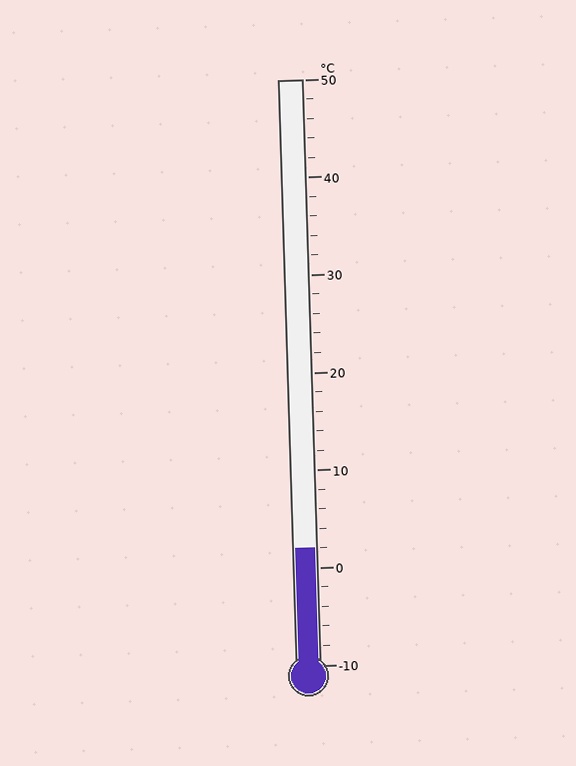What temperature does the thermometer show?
The thermometer shows approximately 2°C.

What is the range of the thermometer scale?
The thermometer scale ranges from -10°C to 50°C.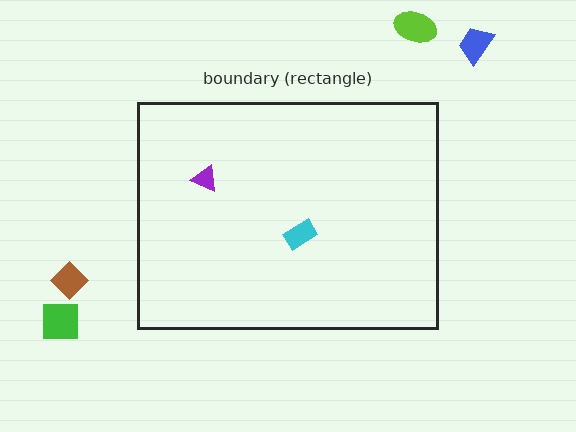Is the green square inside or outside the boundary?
Outside.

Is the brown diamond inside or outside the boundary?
Outside.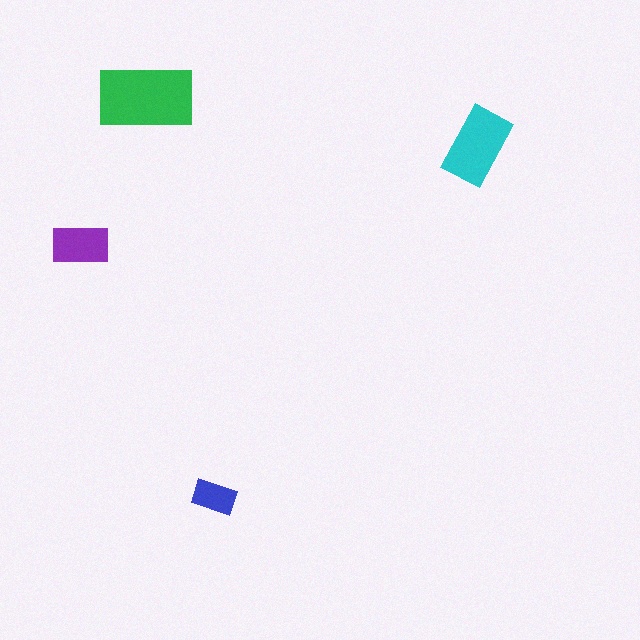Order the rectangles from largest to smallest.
the green one, the cyan one, the purple one, the blue one.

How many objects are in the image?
There are 4 objects in the image.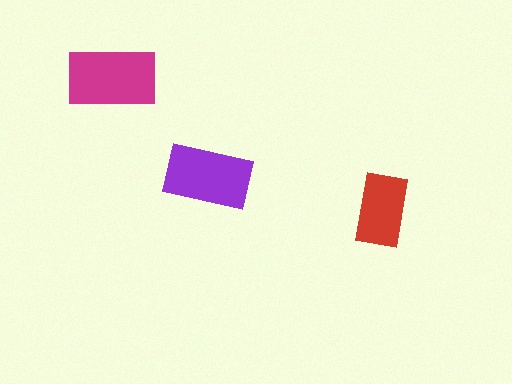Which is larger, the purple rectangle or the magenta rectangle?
The magenta one.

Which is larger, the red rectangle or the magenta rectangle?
The magenta one.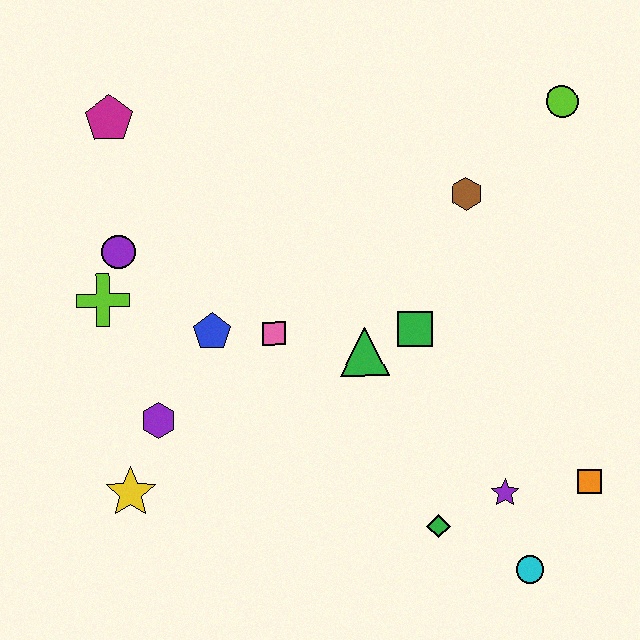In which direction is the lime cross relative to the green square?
The lime cross is to the left of the green square.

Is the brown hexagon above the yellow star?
Yes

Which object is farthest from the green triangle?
The magenta pentagon is farthest from the green triangle.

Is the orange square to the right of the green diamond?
Yes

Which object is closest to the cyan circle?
The purple star is closest to the cyan circle.